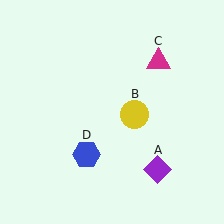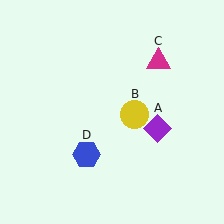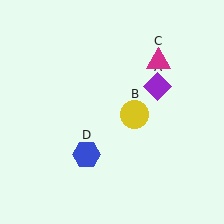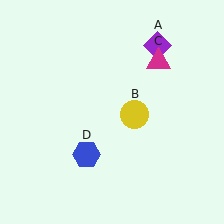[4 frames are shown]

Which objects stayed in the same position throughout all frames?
Yellow circle (object B) and magenta triangle (object C) and blue hexagon (object D) remained stationary.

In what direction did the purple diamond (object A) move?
The purple diamond (object A) moved up.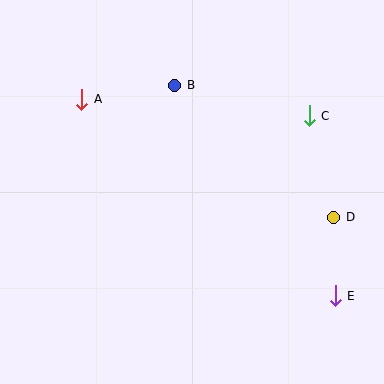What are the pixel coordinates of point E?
Point E is at (335, 296).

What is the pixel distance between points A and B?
The distance between A and B is 94 pixels.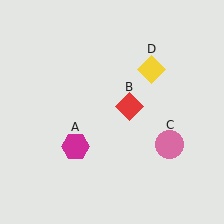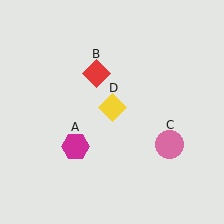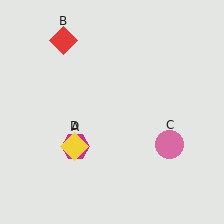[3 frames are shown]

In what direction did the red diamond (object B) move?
The red diamond (object B) moved up and to the left.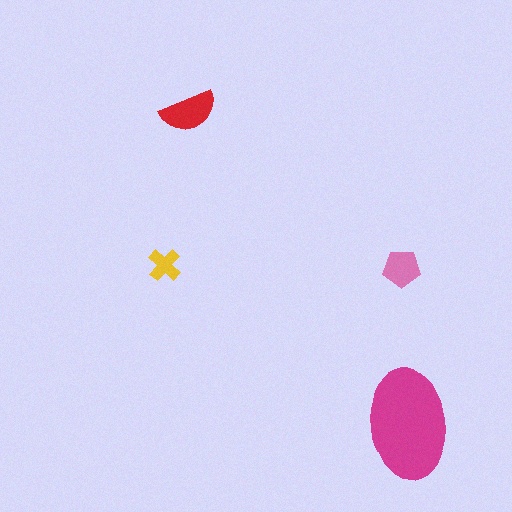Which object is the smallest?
The yellow cross.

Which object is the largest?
The magenta ellipse.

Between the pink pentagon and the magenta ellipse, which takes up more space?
The magenta ellipse.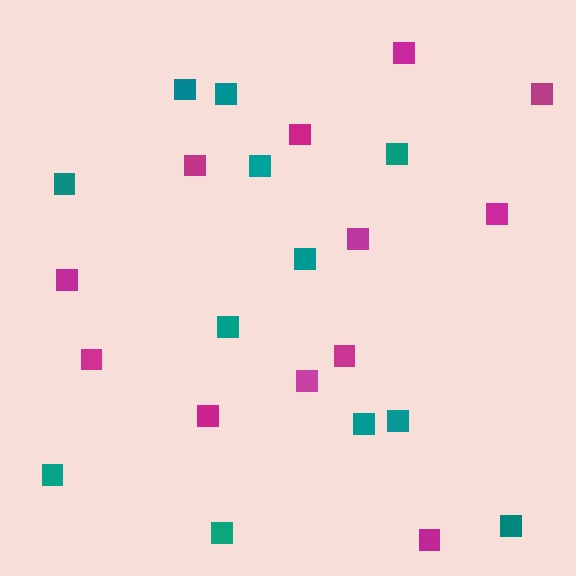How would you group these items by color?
There are 2 groups: one group of magenta squares (12) and one group of teal squares (12).